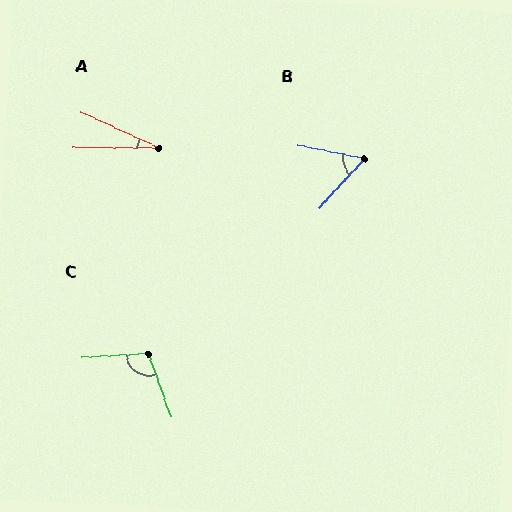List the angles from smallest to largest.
A (25°), B (59°), C (106°).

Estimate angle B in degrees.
Approximately 59 degrees.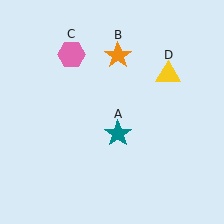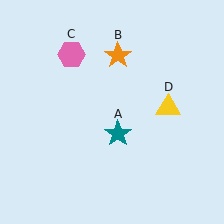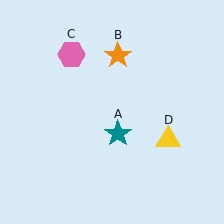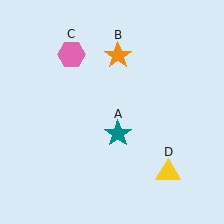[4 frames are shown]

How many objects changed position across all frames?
1 object changed position: yellow triangle (object D).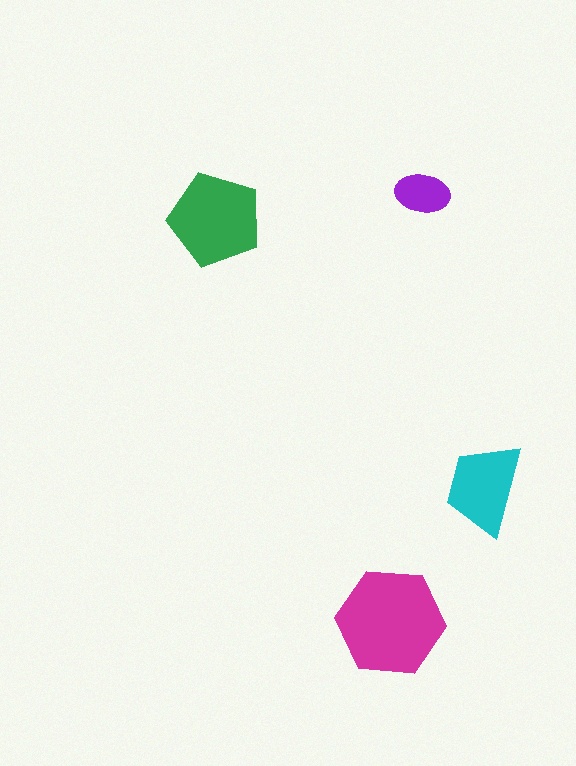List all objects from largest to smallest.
The magenta hexagon, the green pentagon, the cyan trapezoid, the purple ellipse.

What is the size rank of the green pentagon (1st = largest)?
2nd.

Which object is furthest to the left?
The green pentagon is leftmost.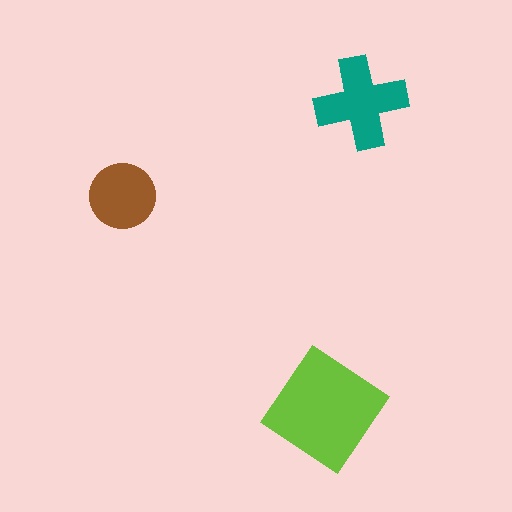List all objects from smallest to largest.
The brown circle, the teal cross, the lime diamond.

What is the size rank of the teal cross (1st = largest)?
2nd.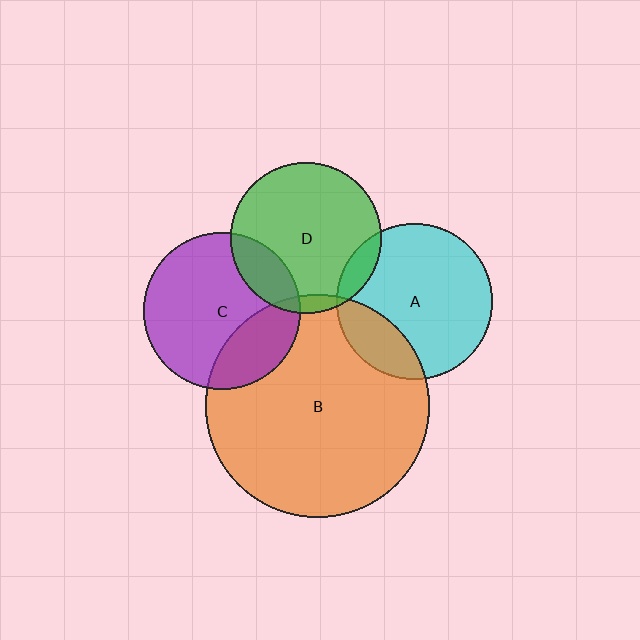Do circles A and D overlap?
Yes.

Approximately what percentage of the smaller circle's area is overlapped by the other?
Approximately 10%.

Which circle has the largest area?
Circle B (orange).